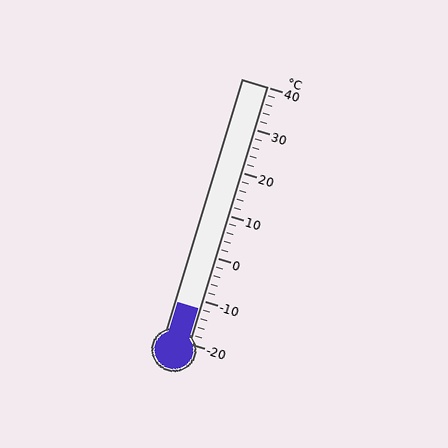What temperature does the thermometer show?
The thermometer shows approximately -12°C.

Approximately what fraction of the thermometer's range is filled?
The thermometer is filled to approximately 15% of its range.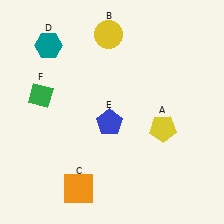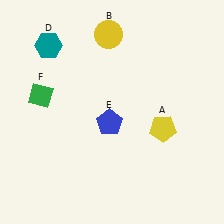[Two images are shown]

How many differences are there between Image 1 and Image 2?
There is 1 difference between the two images.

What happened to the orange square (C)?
The orange square (C) was removed in Image 2. It was in the bottom-left area of Image 1.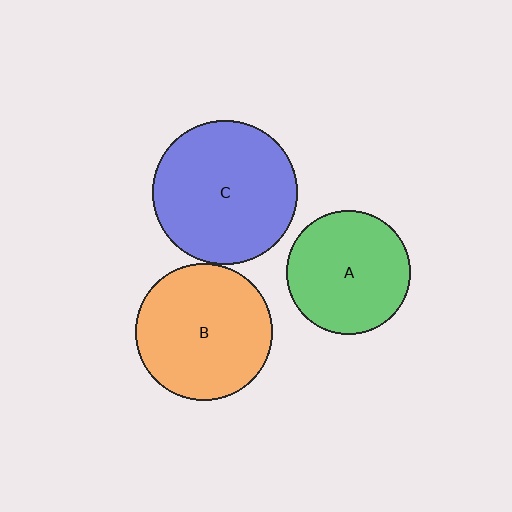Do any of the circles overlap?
No, none of the circles overlap.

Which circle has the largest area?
Circle C (blue).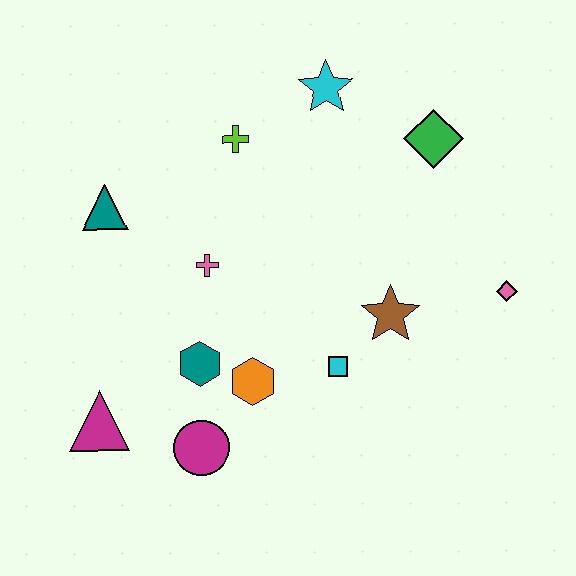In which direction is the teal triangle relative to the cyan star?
The teal triangle is to the left of the cyan star.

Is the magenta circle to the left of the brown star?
Yes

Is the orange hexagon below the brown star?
Yes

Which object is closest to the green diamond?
The cyan star is closest to the green diamond.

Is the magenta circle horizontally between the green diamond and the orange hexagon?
No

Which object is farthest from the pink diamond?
The magenta triangle is farthest from the pink diamond.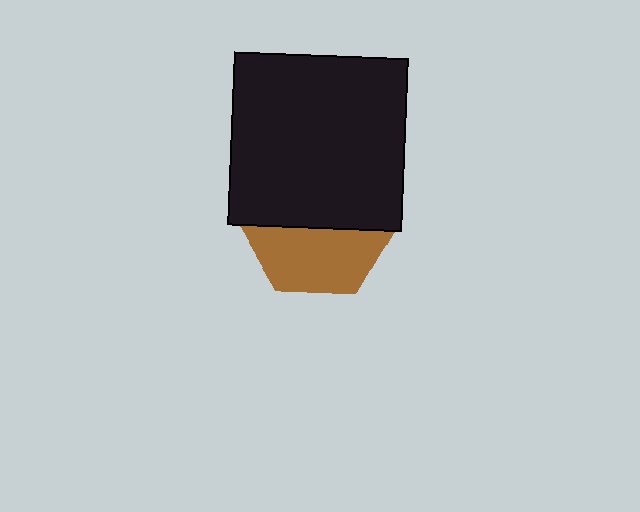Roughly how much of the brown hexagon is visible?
A small part of it is visible (roughly 44%).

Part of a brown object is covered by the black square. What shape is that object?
It is a hexagon.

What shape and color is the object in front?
The object in front is a black square.